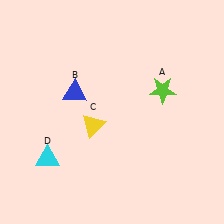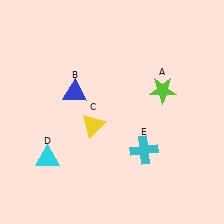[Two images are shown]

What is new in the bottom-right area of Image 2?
A cyan cross (E) was added in the bottom-right area of Image 2.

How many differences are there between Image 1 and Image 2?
There is 1 difference between the two images.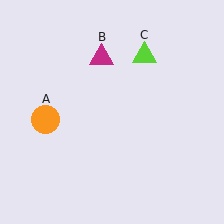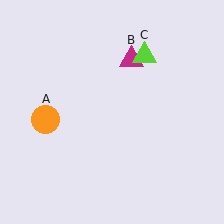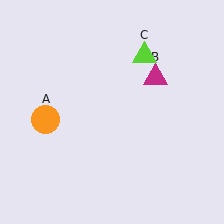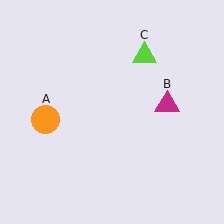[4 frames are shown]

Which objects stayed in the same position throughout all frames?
Orange circle (object A) and lime triangle (object C) remained stationary.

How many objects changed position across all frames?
1 object changed position: magenta triangle (object B).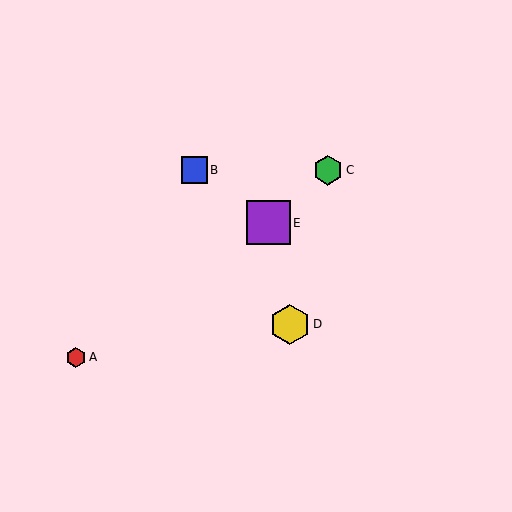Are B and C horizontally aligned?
Yes, both are at y≈170.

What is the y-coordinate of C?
Object C is at y≈170.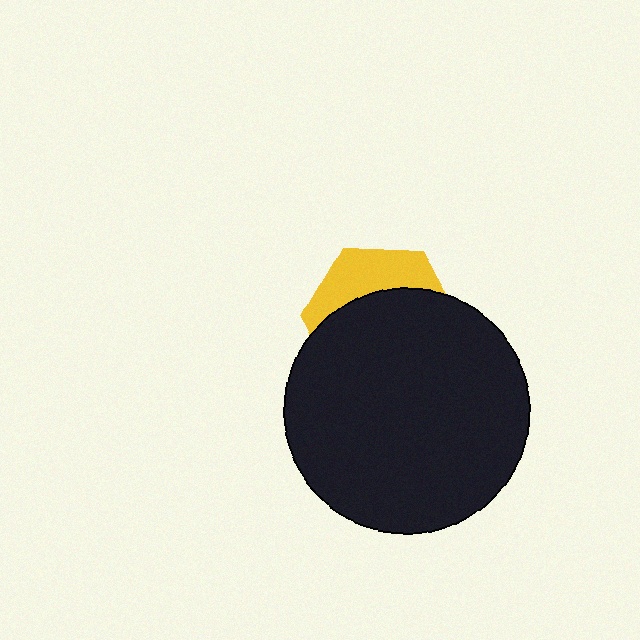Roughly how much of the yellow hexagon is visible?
A small part of it is visible (roughly 33%).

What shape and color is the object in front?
The object in front is a black circle.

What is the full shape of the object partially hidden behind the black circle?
The partially hidden object is a yellow hexagon.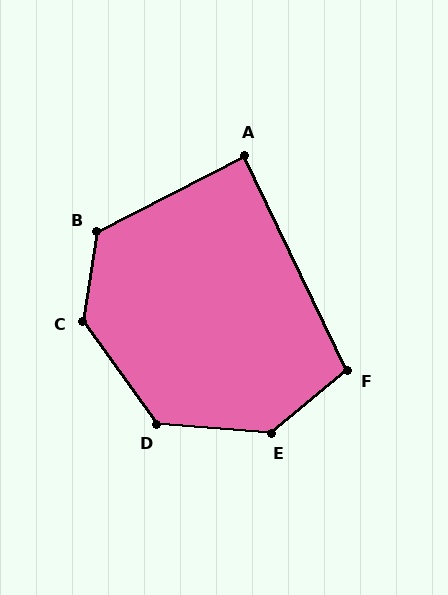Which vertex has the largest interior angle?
E, at approximately 136 degrees.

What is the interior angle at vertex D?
Approximately 130 degrees (obtuse).